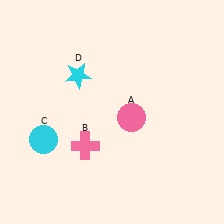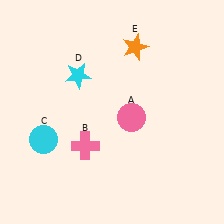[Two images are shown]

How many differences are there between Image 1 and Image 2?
There is 1 difference between the two images.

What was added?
An orange star (E) was added in Image 2.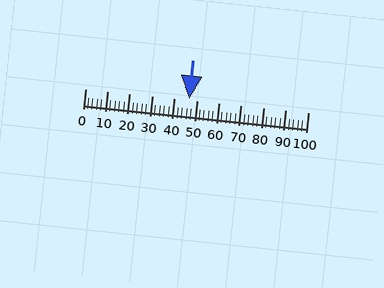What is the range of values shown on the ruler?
The ruler shows values from 0 to 100.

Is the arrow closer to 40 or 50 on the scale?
The arrow is closer to 50.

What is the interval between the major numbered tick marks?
The major tick marks are spaced 10 units apart.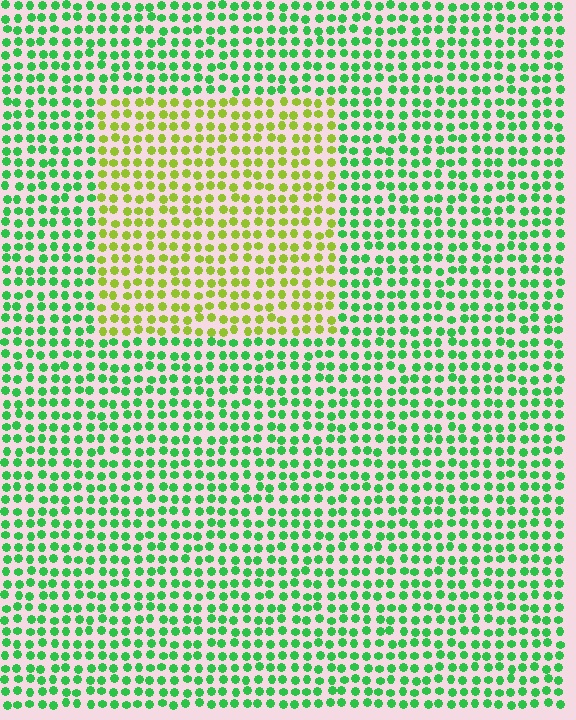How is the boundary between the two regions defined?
The boundary is defined purely by a slight shift in hue (about 51 degrees). Spacing, size, and orientation are identical on both sides.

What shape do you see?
I see a rectangle.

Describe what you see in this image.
The image is filled with small green elements in a uniform arrangement. A rectangle-shaped region is visible where the elements are tinted to a slightly different hue, forming a subtle color boundary.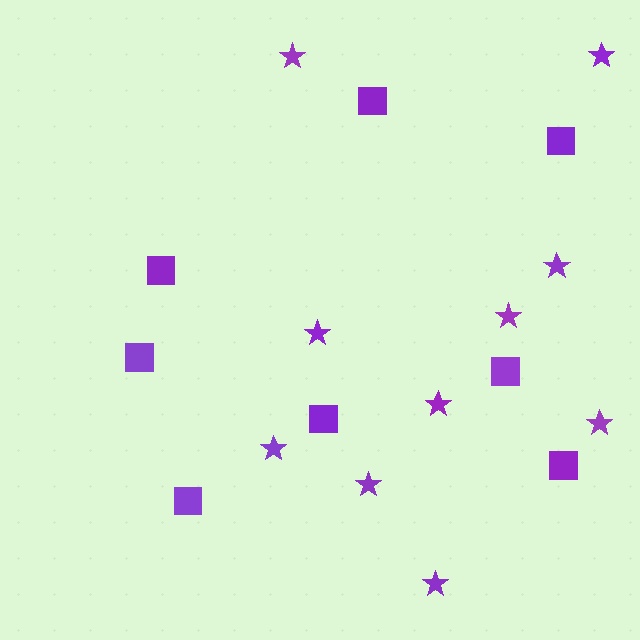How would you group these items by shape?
There are 2 groups: one group of squares (8) and one group of stars (10).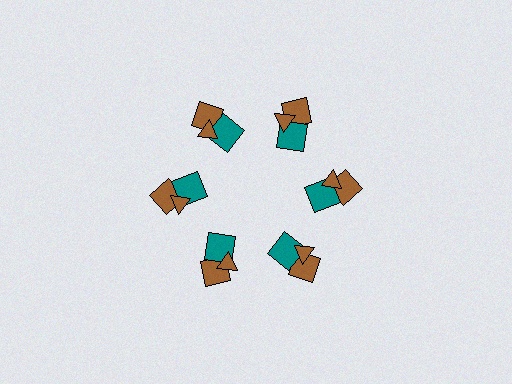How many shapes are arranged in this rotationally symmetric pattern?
There are 18 shapes, arranged in 6 groups of 3.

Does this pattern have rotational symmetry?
Yes, this pattern has 6-fold rotational symmetry. It looks the same after rotating 60 degrees around the center.